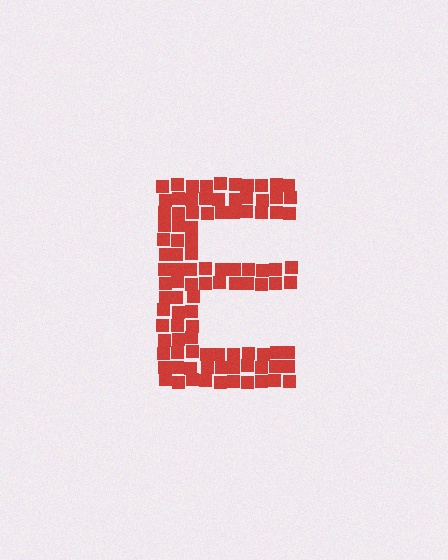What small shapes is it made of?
It is made of small squares.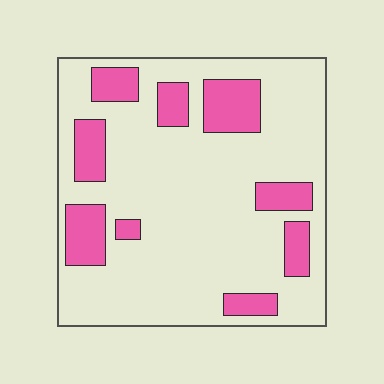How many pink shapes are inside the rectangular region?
9.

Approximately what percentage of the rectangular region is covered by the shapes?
Approximately 20%.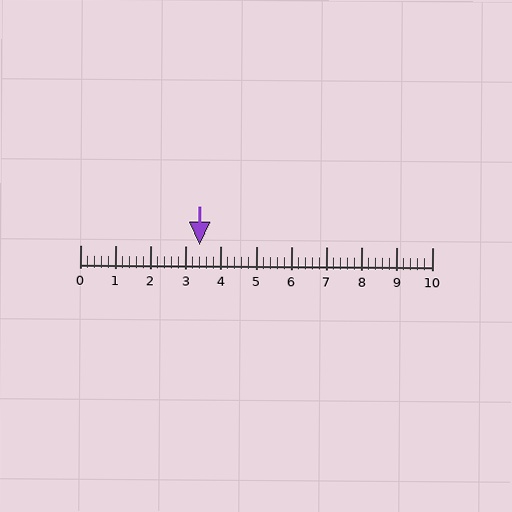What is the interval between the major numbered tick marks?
The major tick marks are spaced 1 units apart.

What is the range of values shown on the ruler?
The ruler shows values from 0 to 10.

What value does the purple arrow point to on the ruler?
The purple arrow points to approximately 3.4.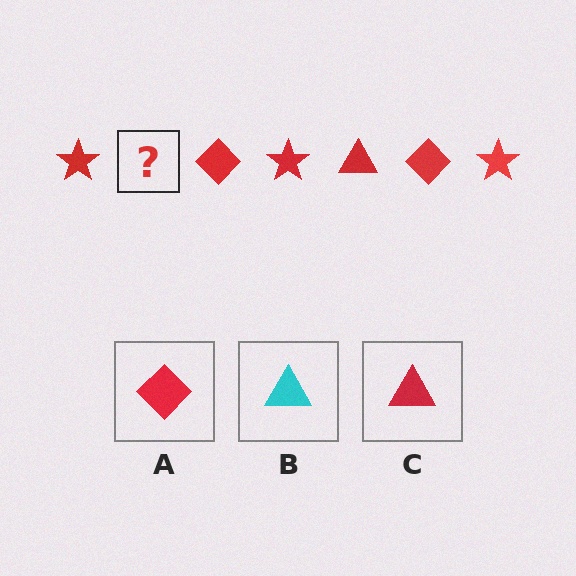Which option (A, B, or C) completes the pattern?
C.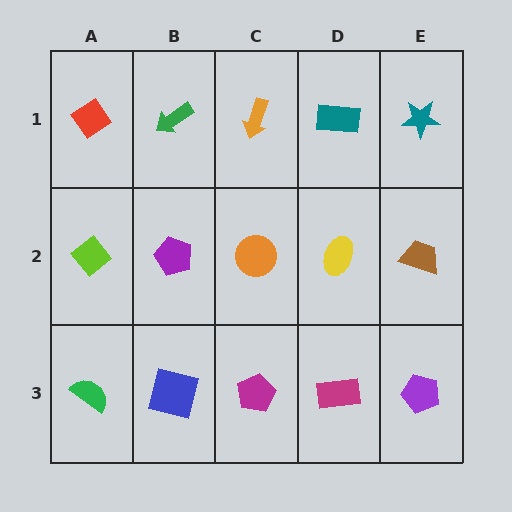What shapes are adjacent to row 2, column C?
An orange arrow (row 1, column C), a magenta pentagon (row 3, column C), a purple pentagon (row 2, column B), a yellow ellipse (row 2, column D).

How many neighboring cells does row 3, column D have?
3.